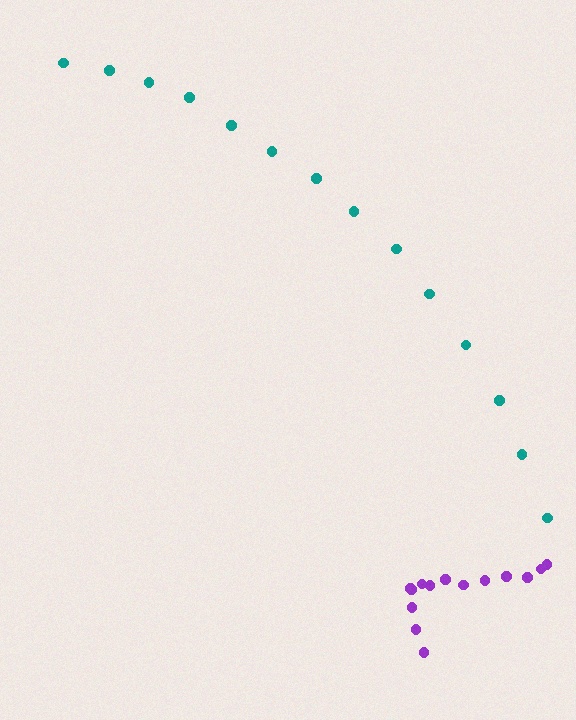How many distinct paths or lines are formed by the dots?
There are 2 distinct paths.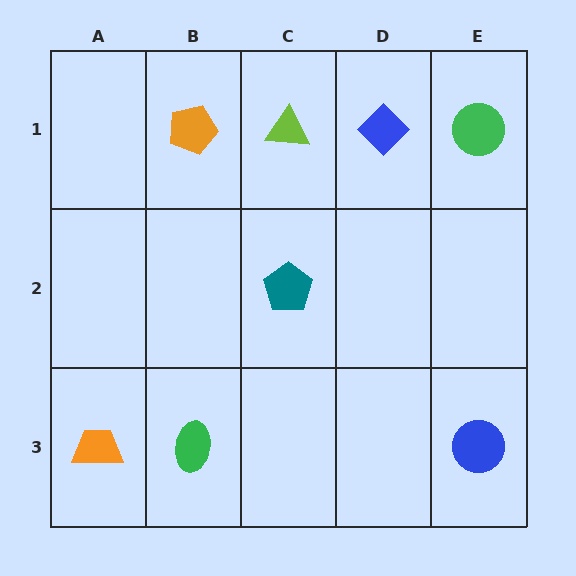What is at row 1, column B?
An orange pentagon.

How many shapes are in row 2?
1 shape.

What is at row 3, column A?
An orange trapezoid.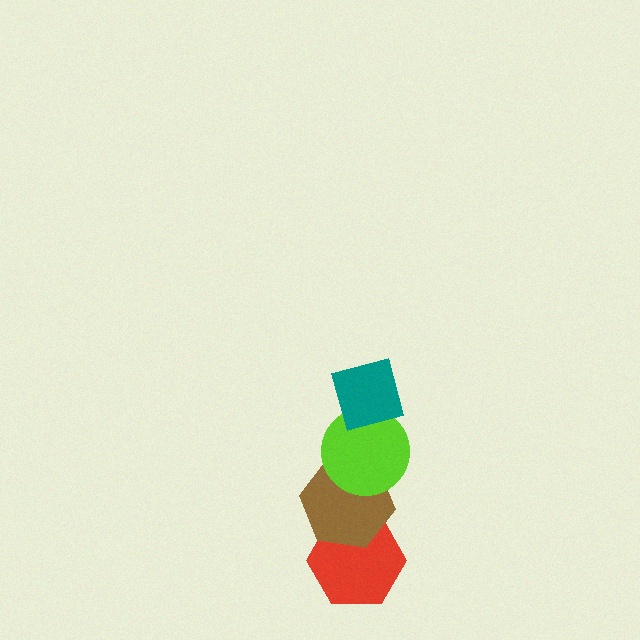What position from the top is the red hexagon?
The red hexagon is 4th from the top.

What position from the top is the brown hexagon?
The brown hexagon is 3rd from the top.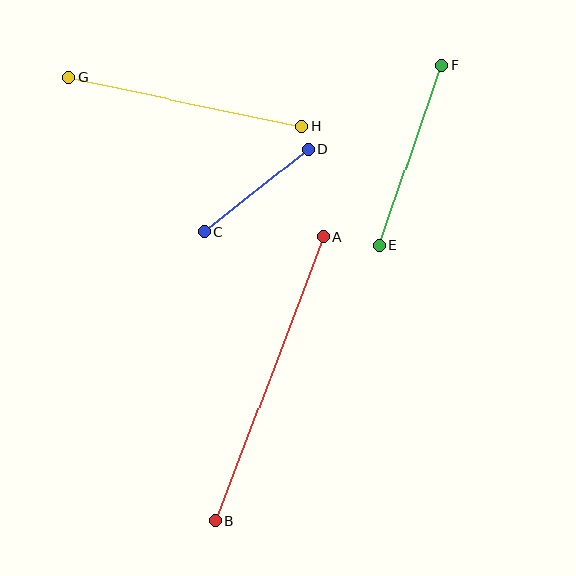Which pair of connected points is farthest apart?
Points A and B are farthest apart.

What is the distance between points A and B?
The distance is approximately 303 pixels.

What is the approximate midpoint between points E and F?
The midpoint is at approximately (411, 155) pixels.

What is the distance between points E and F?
The distance is approximately 191 pixels.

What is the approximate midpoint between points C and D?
The midpoint is at approximately (256, 190) pixels.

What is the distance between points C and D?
The distance is approximately 132 pixels.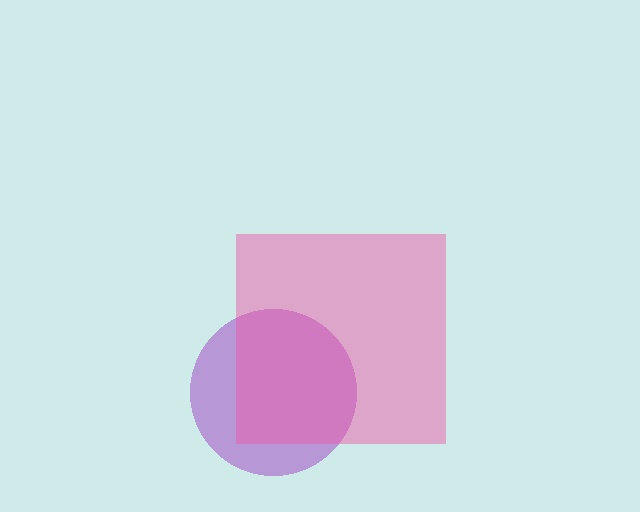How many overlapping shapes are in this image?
There are 2 overlapping shapes in the image.